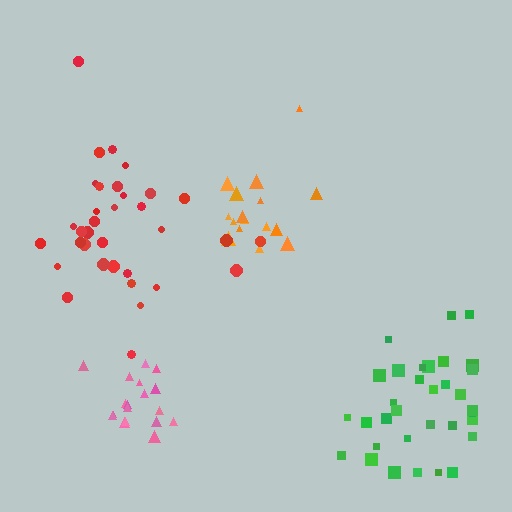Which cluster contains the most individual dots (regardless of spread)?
Red (34).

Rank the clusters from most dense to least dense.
pink, green, red, orange.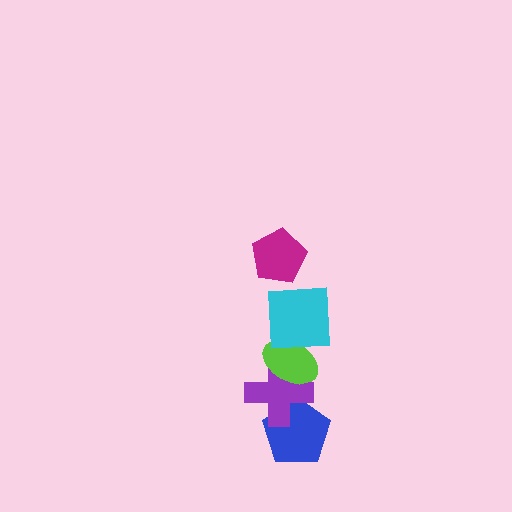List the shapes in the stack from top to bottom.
From top to bottom: the magenta pentagon, the cyan square, the lime ellipse, the purple cross, the blue pentagon.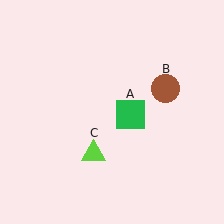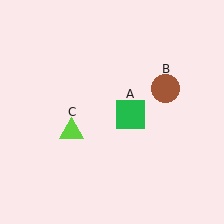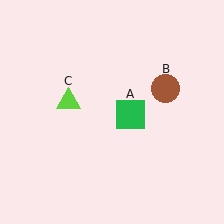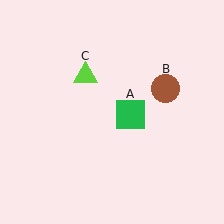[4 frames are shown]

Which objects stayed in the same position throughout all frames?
Green square (object A) and brown circle (object B) remained stationary.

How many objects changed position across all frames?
1 object changed position: lime triangle (object C).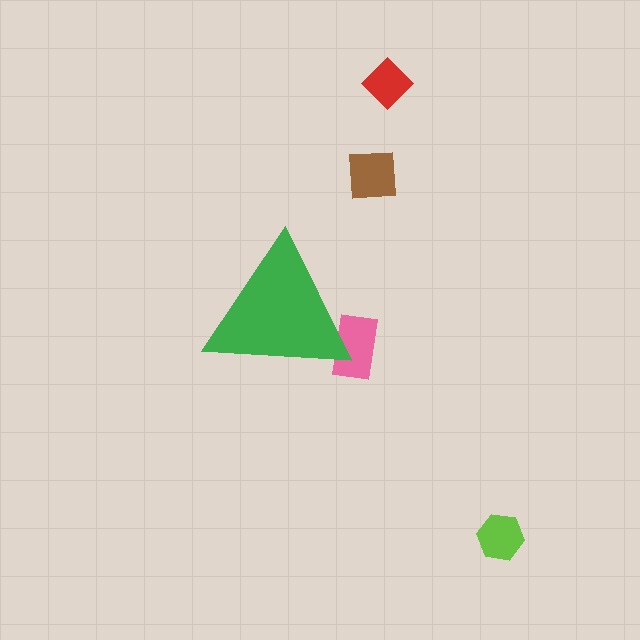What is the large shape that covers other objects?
A green triangle.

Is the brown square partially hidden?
No, the brown square is fully visible.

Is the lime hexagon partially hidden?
No, the lime hexagon is fully visible.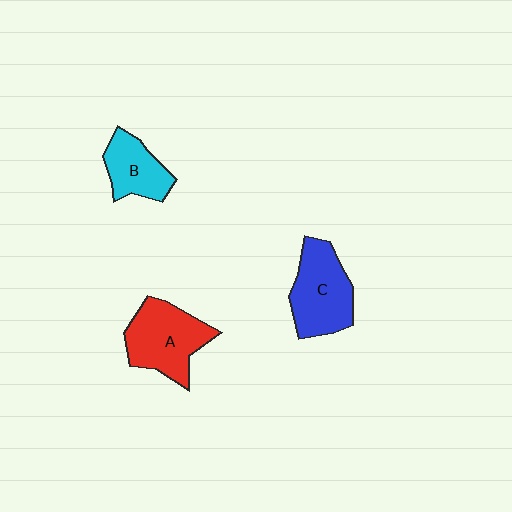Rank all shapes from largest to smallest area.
From largest to smallest: A (red), C (blue), B (cyan).